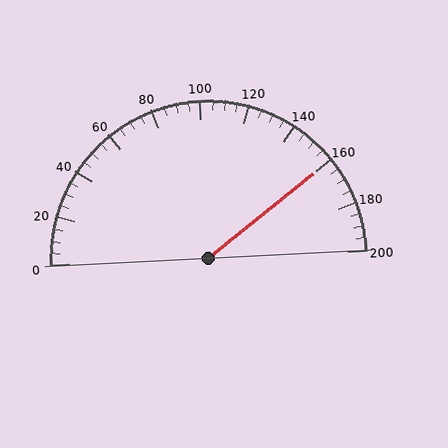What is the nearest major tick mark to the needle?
The nearest major tick mark is 160.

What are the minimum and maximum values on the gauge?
The gauge ranges from 0 to 200.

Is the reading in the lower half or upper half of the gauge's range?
The reading is in the upper half of the range (0 to 200).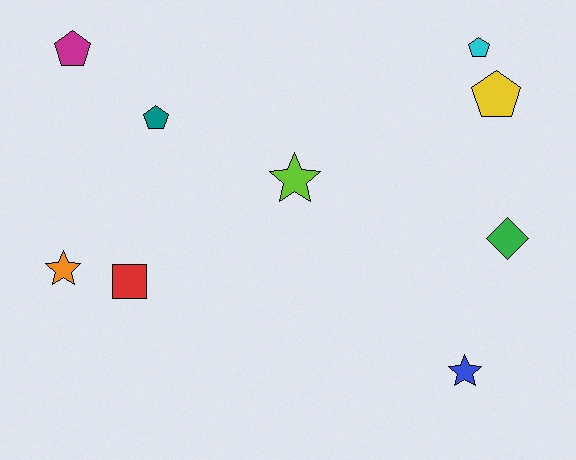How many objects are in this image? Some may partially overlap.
There are 9 objects.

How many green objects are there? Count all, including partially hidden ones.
There is 1 green object.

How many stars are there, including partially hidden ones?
There are 3 stars.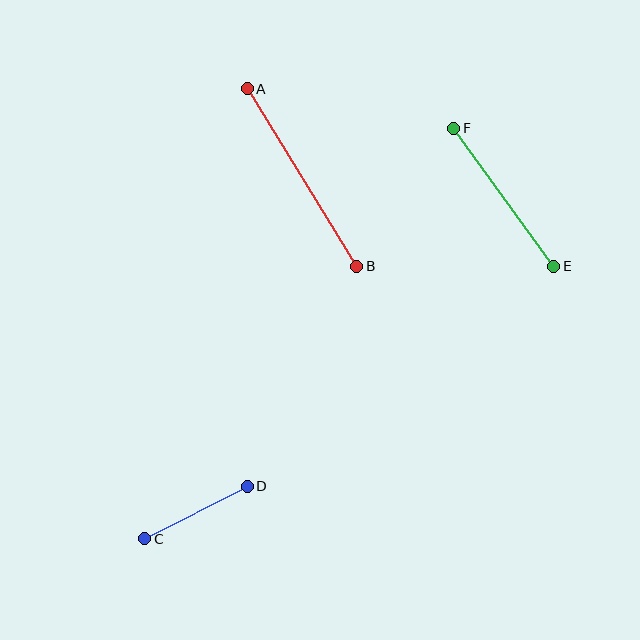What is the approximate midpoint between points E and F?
The midpoint is at approximately (504, 197) pixels.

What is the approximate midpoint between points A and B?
The midpoint is at approximately (302, 178) pixels.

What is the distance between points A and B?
The distance is approximately 208 pixels.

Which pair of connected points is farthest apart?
Points A and B are farthest apart.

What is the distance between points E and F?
The distance is approximately 170 pixels.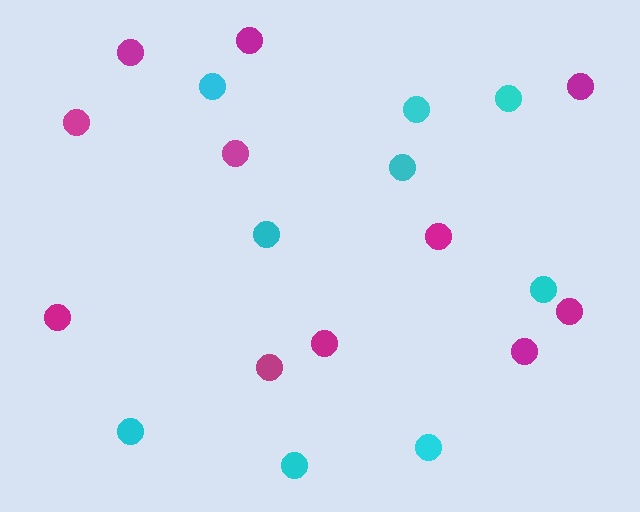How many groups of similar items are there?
There are 2 groups: one group of cyan circles (9) and one group of magenta circles (11).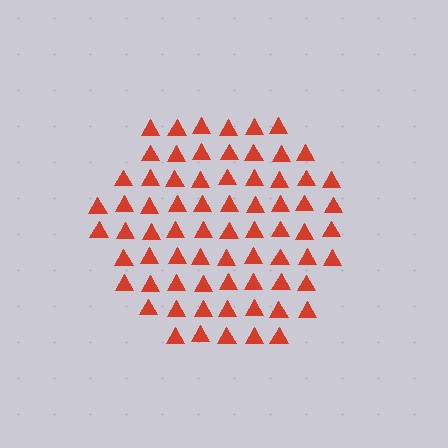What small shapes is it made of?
It is made of small triangles.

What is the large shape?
The large shape is a hexagon.